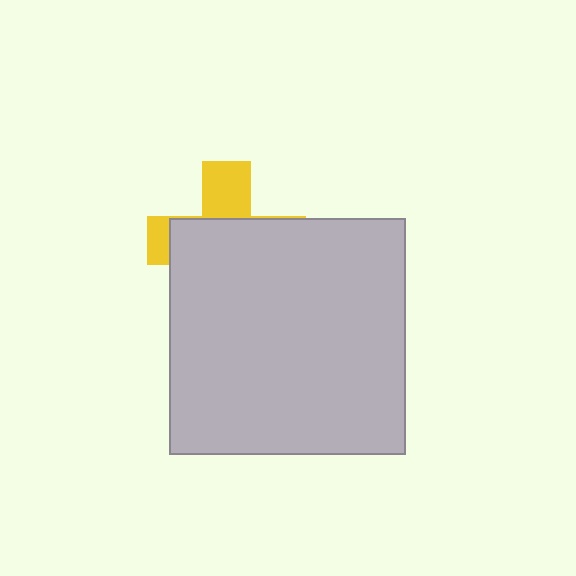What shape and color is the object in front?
The object in front is a light gray square.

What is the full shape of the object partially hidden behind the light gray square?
The partially hidden object is a yellow cross.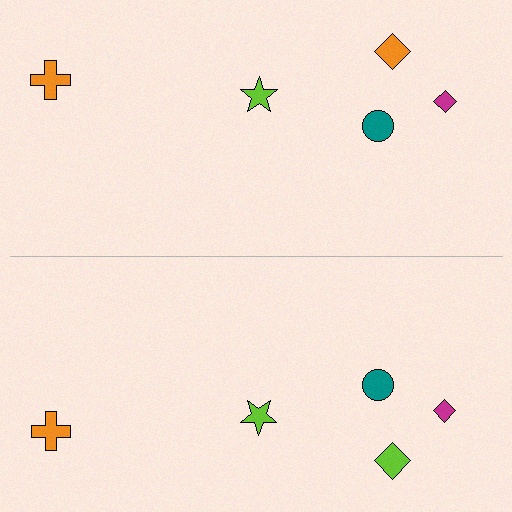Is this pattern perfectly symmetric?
No, the pattern is not perfectly symmetric. The lime diamond on the bottom side breaks the symmetry — its mirror counterpart is orange.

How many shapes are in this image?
There are 10 shapes in this image.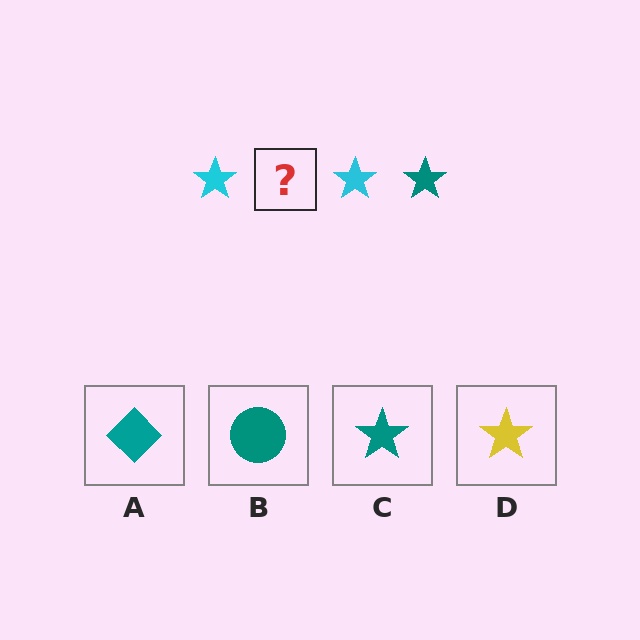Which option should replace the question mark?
Option C.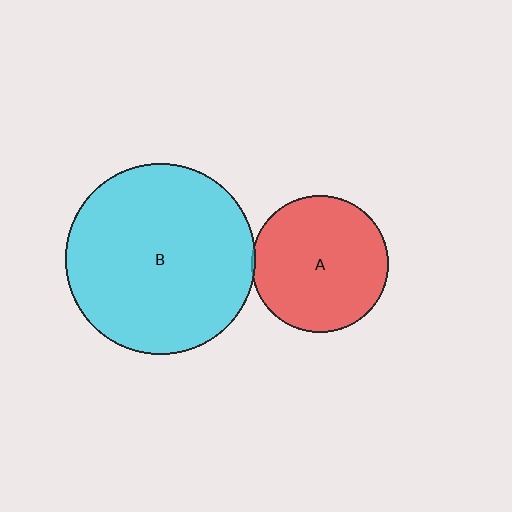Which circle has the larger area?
Circle B (cyan).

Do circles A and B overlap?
Yes.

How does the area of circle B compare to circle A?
Approximately 1.9 times.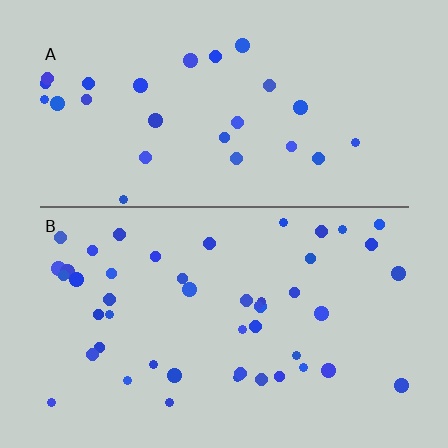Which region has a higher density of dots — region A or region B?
B (the bottom).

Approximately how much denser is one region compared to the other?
Approximately 1.8× — region B over region A.